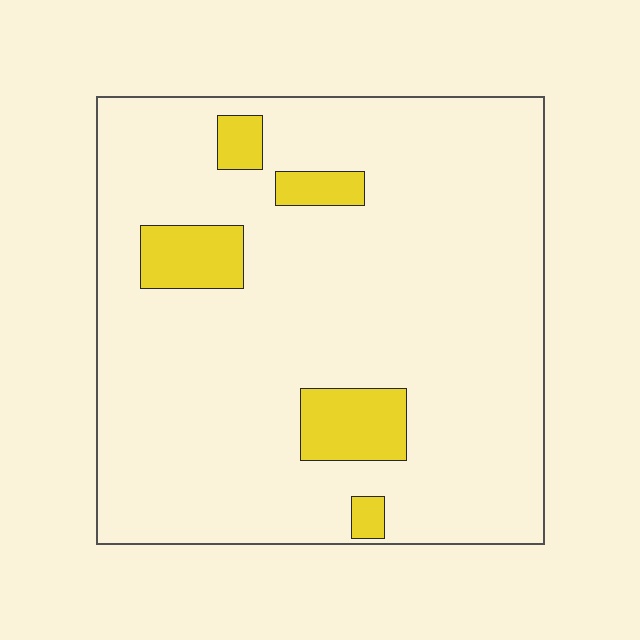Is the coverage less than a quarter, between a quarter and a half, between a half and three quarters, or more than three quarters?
Less than a quarter.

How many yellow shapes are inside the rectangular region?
5.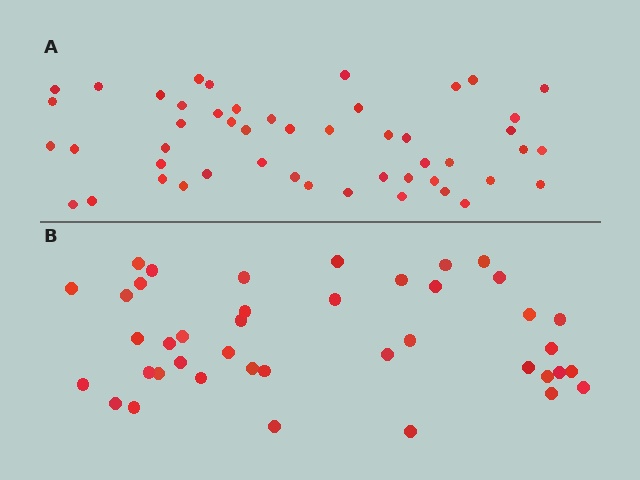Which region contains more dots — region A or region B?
Region A (the top region) has more dots.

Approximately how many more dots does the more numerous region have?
Region A has roughly 8 or so more dots than region B.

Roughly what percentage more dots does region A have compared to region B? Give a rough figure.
About 20% more.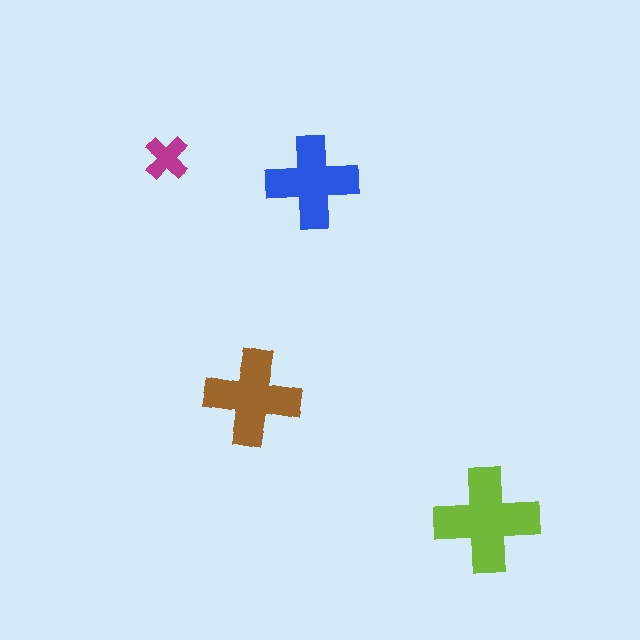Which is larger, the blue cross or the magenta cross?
The blue one.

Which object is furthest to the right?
The lime cross is rightmost.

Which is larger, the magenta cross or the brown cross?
The brown one.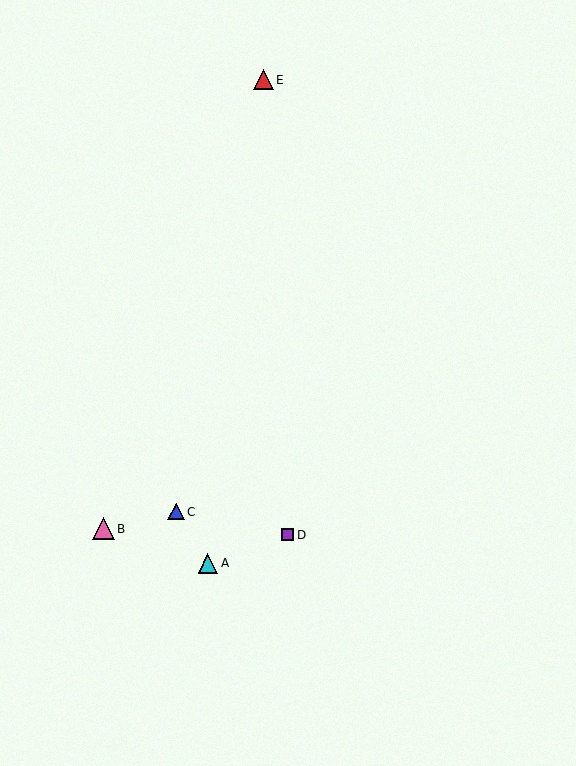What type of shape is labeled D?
Shape D is a purple square.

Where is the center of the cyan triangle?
The center of the cyan triangle is at (208, 563).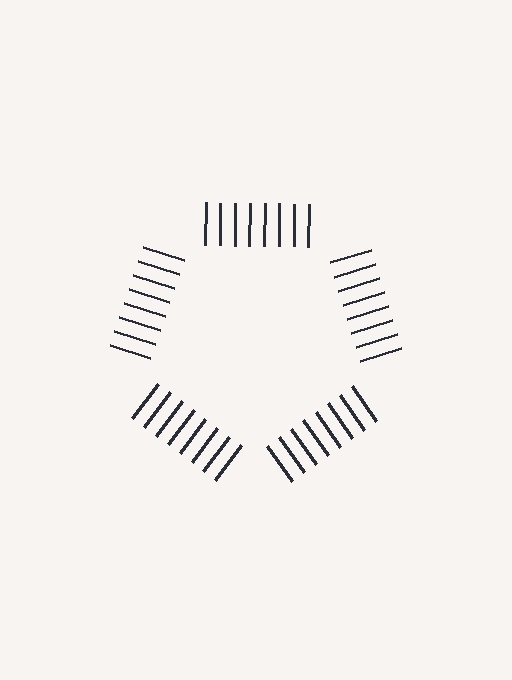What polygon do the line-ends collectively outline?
An illusory pentagon — the line segments terminate on its edges but no continuous stroke is drawn.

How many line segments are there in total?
40 — 8 along each of the 5 edges.